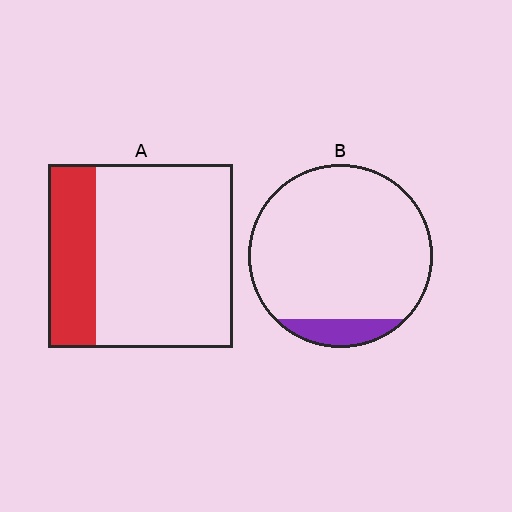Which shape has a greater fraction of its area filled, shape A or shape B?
Shape A.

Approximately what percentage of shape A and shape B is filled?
A is approximately 25% and B is approximately 10%.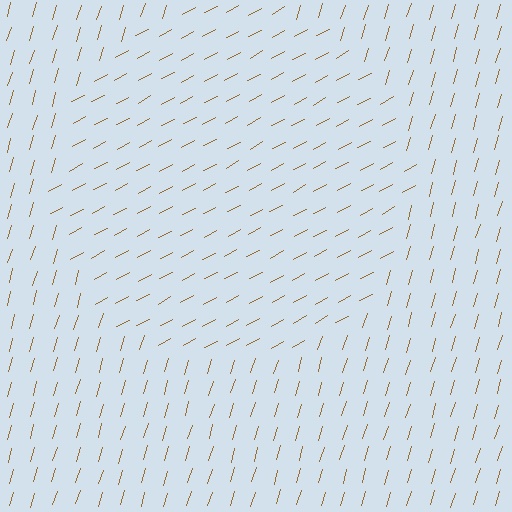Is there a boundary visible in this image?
Yes, there is a texture boundary formed by a change in line orientation.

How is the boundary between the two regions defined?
The boundary is defined purely by a change in line orientation (approximately 45 degrees difference). All lines are the same color and thickness.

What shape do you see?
I see a circle.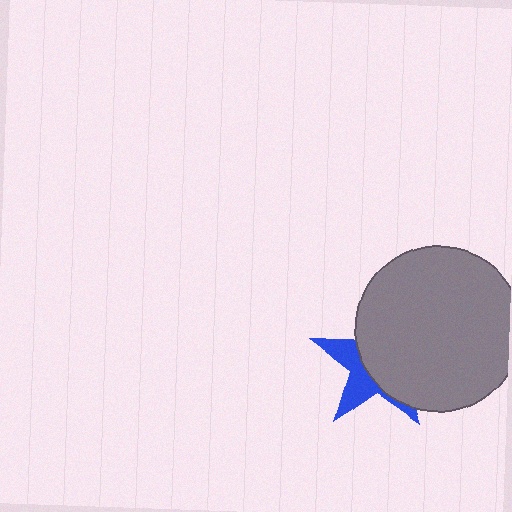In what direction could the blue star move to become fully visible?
The blue star could move left. That would shift it out from behind the gray circle entirely.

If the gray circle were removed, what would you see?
You would see the complete blue star.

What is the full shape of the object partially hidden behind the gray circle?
The partially hidden object is a blue star.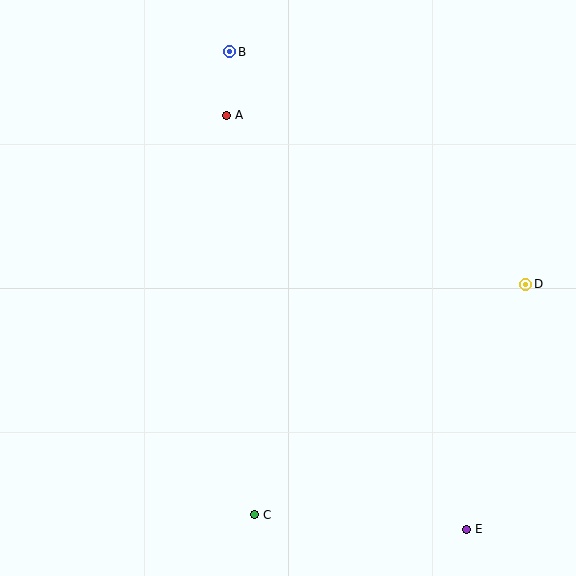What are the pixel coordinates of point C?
Point C is at (255, 515).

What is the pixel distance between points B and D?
The distance between B and D is 376 pixels.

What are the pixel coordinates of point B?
Point B is at (230, 52).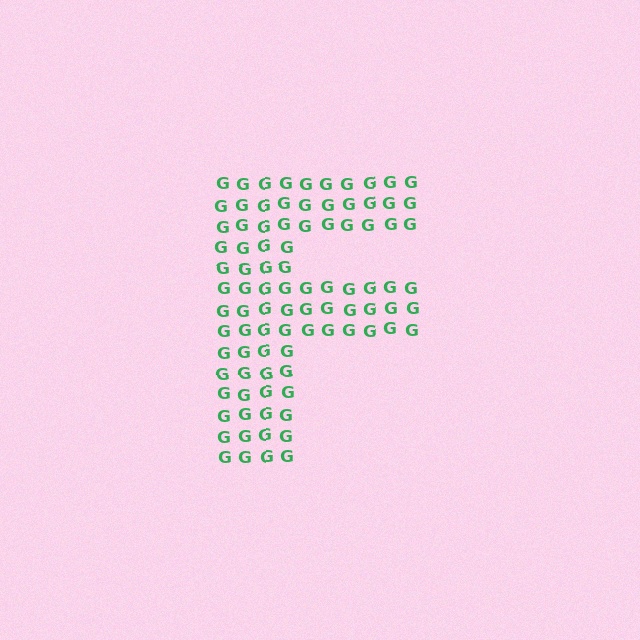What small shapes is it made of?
It is made of small letter G's.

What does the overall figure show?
The overall figure shows the letter F.